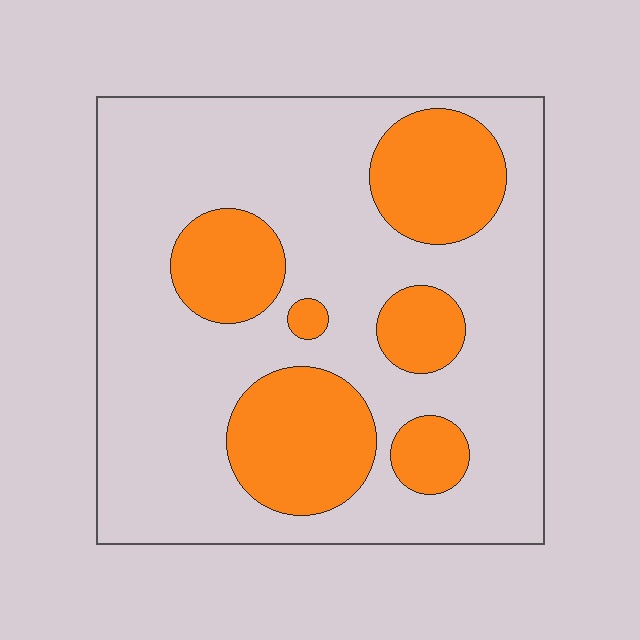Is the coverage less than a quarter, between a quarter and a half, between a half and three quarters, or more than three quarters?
Between a quarter and a half.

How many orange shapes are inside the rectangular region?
6.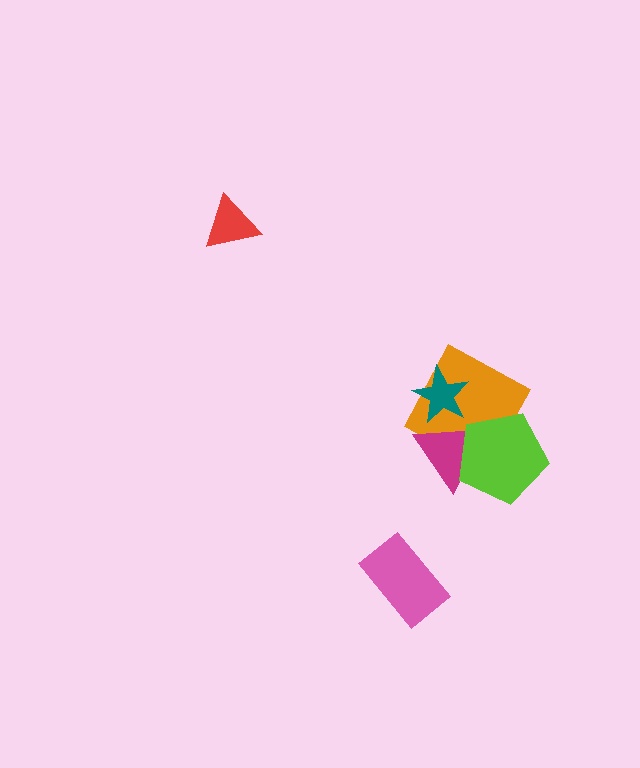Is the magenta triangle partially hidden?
Yes, it is partially covered by another shape.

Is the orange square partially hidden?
Yes, it is partially covered by another shape.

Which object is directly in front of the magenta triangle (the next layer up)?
The lime pentagon is directly in front of the magenta triangle.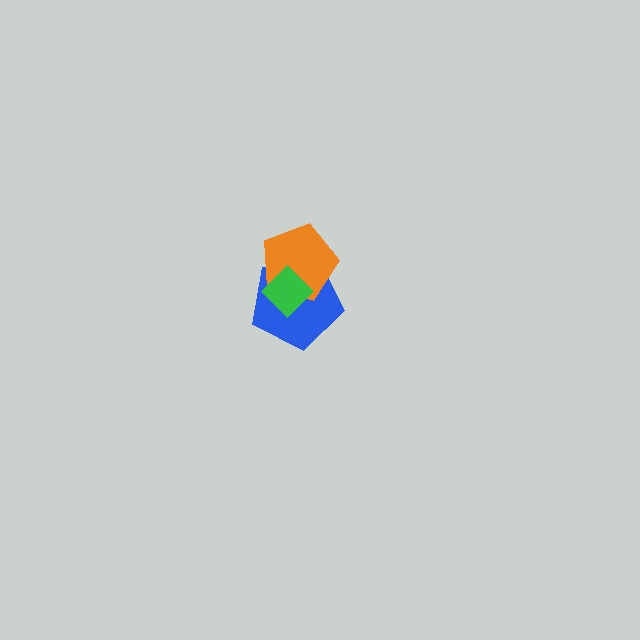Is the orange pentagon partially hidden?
Yes, it is partially covered by another shape.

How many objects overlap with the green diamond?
2 objects overlap with the green diamond.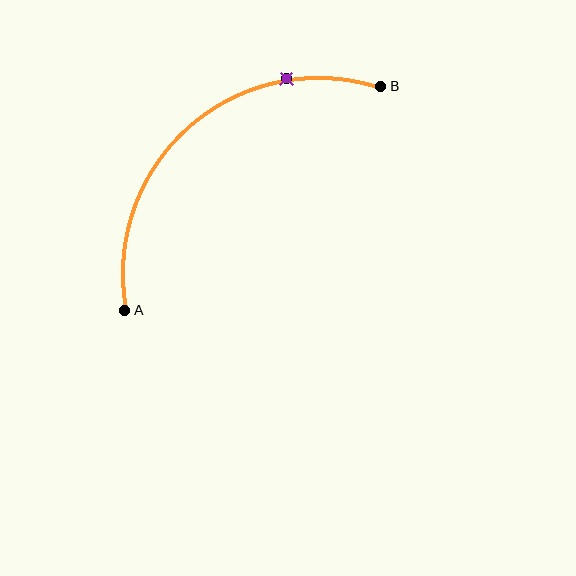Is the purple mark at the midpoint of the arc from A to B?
No. The purple mark lies on the arc but is closer to endpoint B. The arc midpoint would be at the point on the curve equidistant along the arc from both A and B.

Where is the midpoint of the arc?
The arc midpoint is the point on the curve farthest from the straight line joining A and B. It sits above and to the left of that line.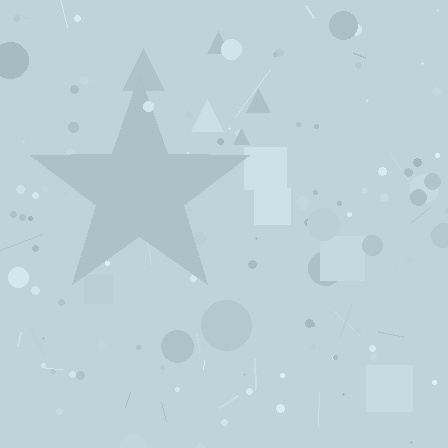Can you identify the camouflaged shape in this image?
The camouflaged shape is a star.